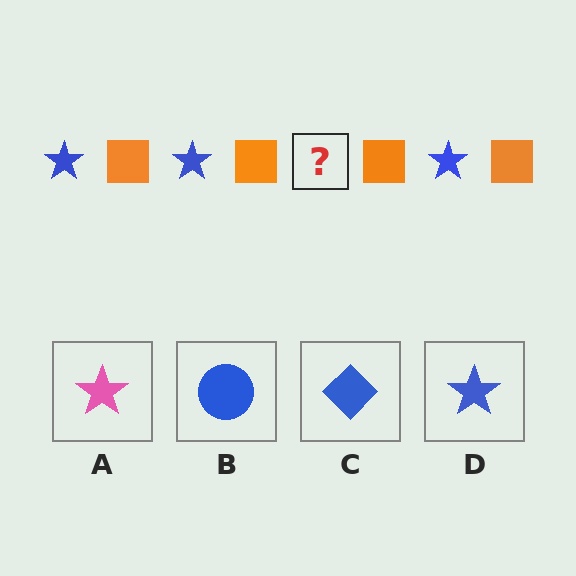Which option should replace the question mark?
Option D.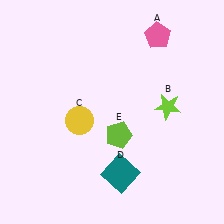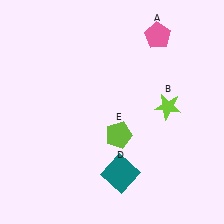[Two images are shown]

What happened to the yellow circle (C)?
The yellow circle (C) was removed in Image 2. It was in the bottom-left area of Image 1.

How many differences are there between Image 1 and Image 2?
There is 1 difference between the two images.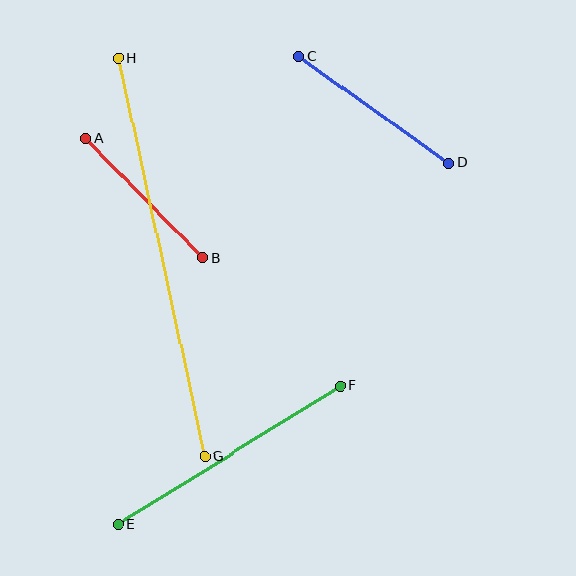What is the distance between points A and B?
The distance is approximately 168 pixels.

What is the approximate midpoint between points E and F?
The midpoint is at approximately (229, 455) pixels.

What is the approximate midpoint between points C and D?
The midpoint is at approximately (374, 109) pixels.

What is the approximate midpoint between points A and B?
The midpoint is at approximately (144, 198) pixels.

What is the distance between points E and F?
The distance is approximately 261 pixels.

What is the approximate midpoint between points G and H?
The midpoint is at approximately (162, 257) pixels.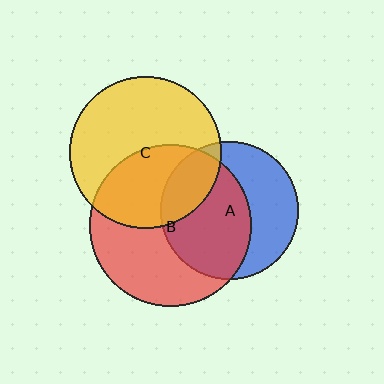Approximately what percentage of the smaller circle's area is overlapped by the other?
Approximately 40%.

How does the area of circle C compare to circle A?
Approximately 1.2 times.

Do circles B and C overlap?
Yes.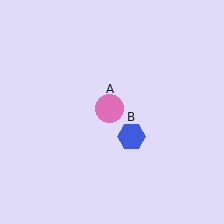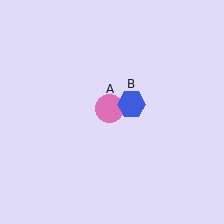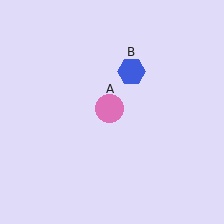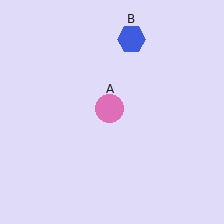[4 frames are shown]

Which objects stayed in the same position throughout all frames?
Pink circle (object A) remained stationary.